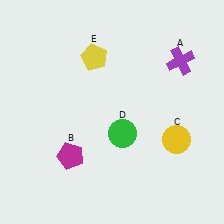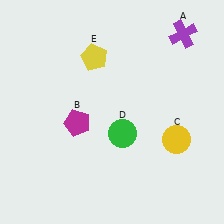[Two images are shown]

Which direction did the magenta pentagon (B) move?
The magenta pentagon (B) moved up.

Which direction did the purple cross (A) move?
The purple cross (A) moved up.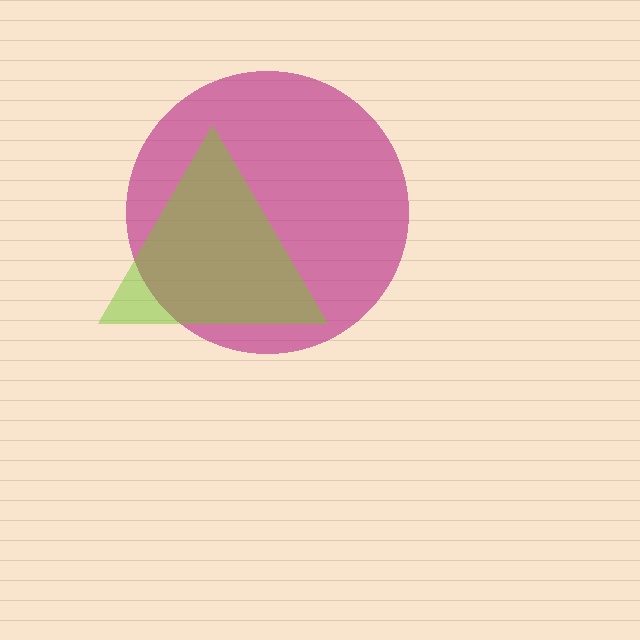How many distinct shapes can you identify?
There are 2 distinct shapes: a magenta circle, a lime triangle.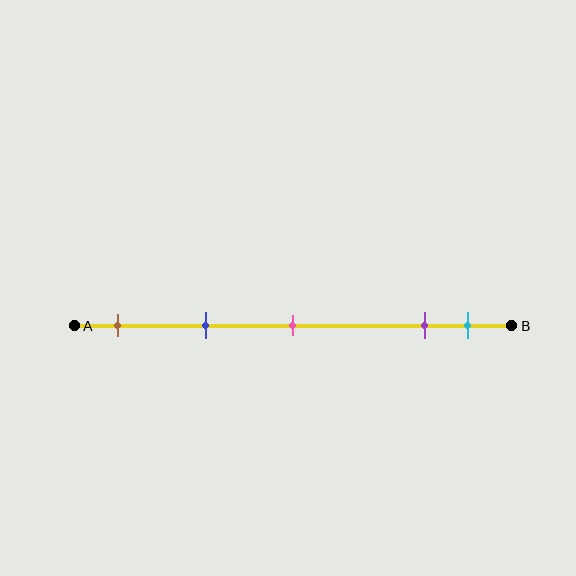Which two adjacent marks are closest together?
The purple and cyan marks are the closest adjacent pair.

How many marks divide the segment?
There are 5 marks dividing the segment.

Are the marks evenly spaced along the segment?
No, the marks are not evenly spaced.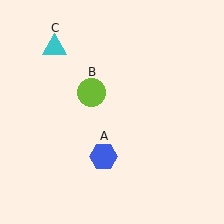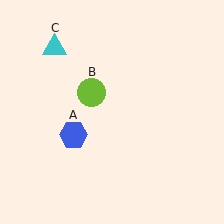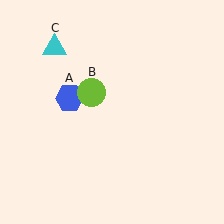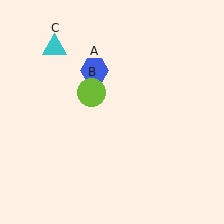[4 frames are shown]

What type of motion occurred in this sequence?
The blue hexagon (object A) rotated clockwise around the center of the scene.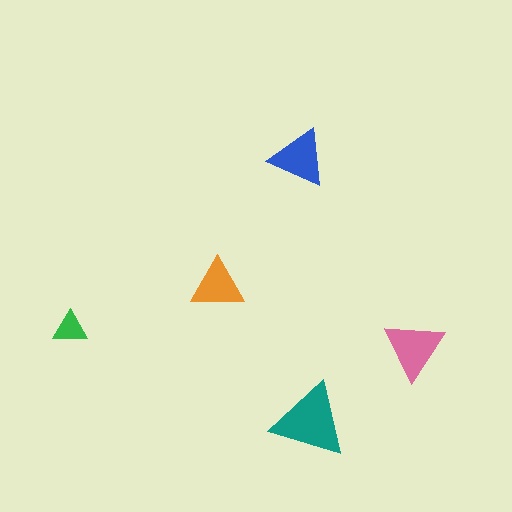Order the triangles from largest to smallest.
the teal one, the pink one, the blue one, the orange one, the green one.